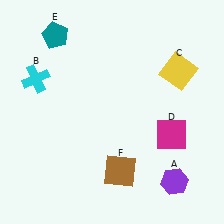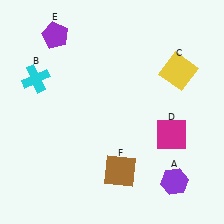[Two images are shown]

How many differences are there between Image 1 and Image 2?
There is 1 difference between the two images.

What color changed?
The pentagon (E) changed from teal in Image 1 to purple in Image 2.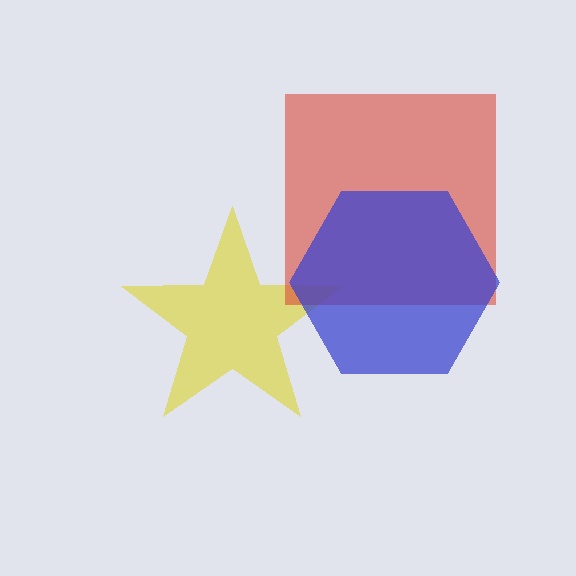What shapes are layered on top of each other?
The layered shapes are: a yellow star, a red square, a blue hexagon.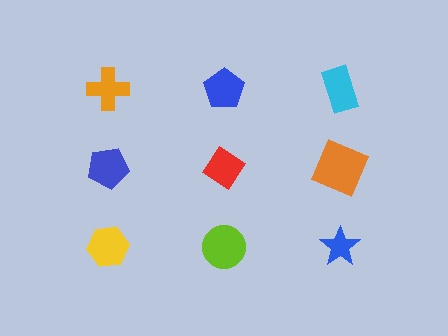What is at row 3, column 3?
A blue star.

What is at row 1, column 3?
A cyan rectangle.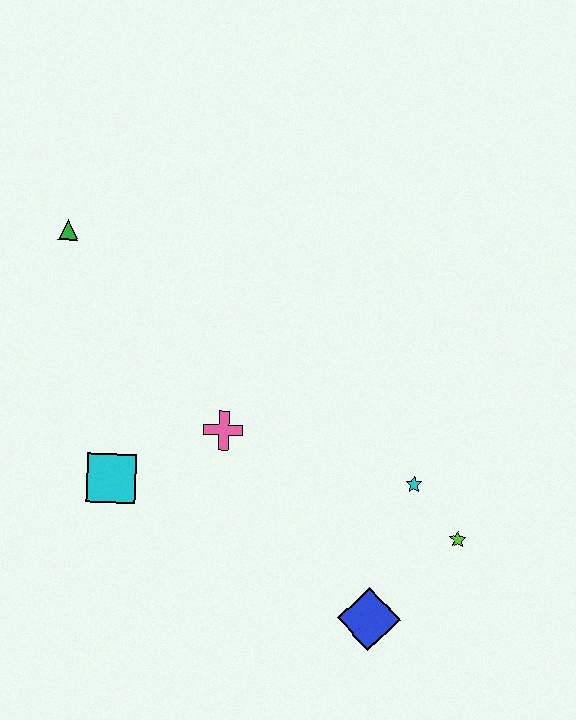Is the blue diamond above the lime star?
No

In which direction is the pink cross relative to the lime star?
The pink cross is to the left of the lime star.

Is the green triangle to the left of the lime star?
Yes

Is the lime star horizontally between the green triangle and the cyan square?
No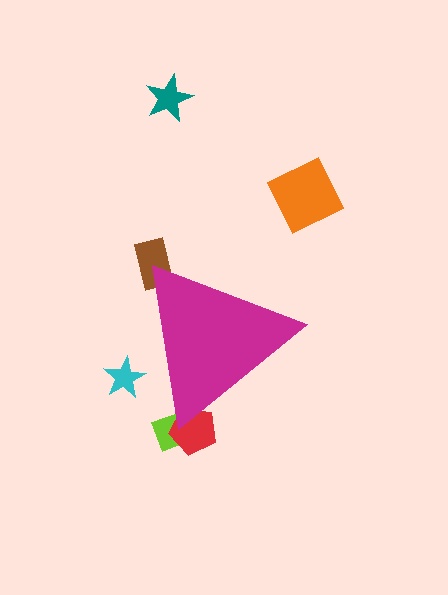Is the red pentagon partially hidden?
Yes, the red pentagon is partially hidden behind the magenta triangle.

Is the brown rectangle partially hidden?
Yes, the brown rectangle is partially hidden behind the magenta triangle.